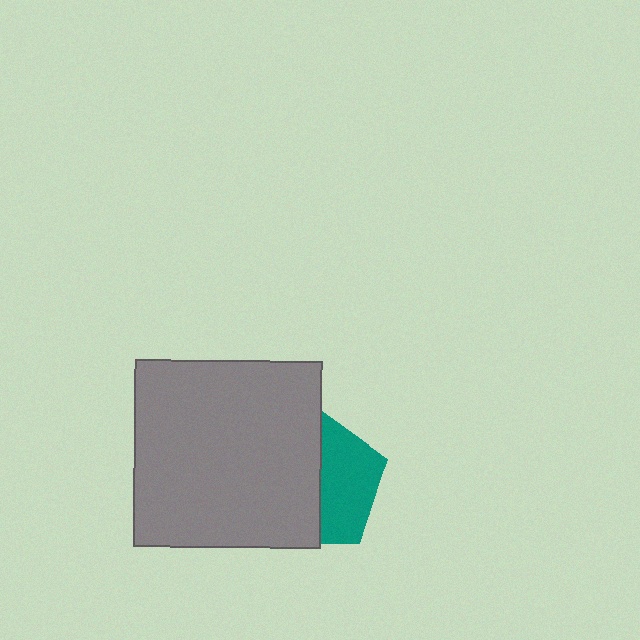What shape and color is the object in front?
The object in front is a gray square.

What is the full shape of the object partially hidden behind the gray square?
The partially hidden object is a teal pentagon.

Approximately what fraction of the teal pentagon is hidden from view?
Roughly 57% of the teal pentagon is hidden behind the gray square.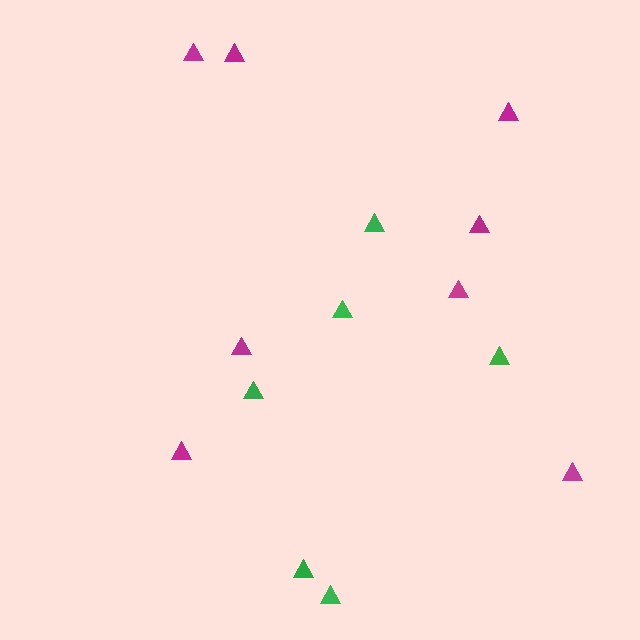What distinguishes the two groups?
There are 2 groups: one group of magenta triangles (8) and one group of green triangles (6).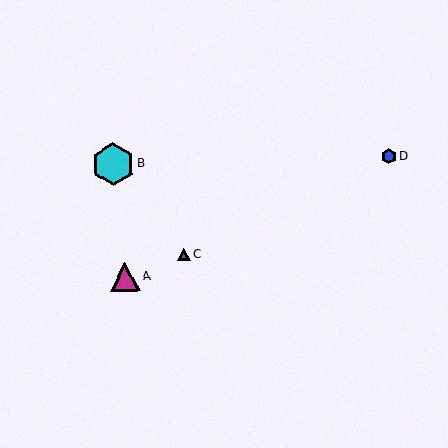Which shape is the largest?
The cyan hexagon (labeled B) is the largest.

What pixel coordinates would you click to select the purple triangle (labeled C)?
Click at (184, 255) to select the purple triangle C.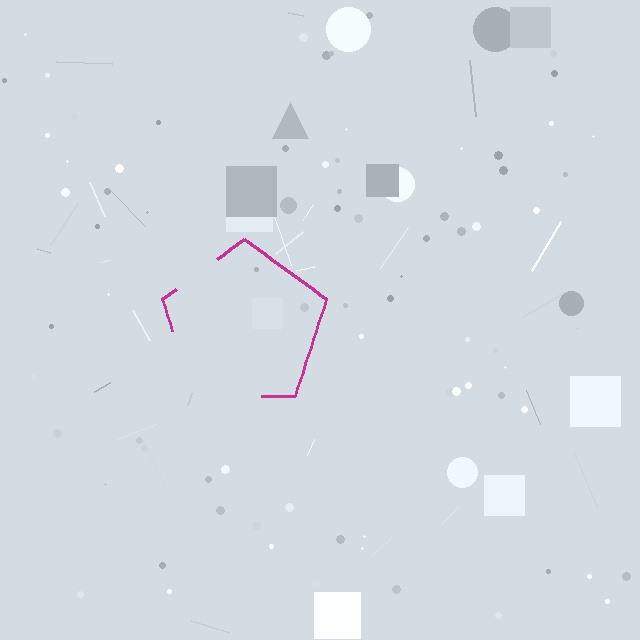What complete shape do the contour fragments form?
The contour fragments form a pentagon.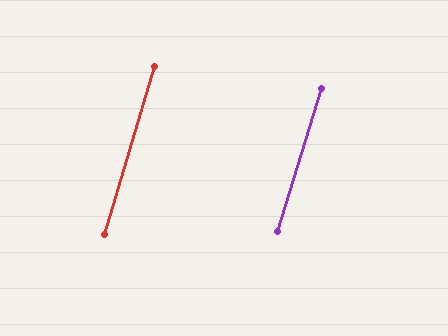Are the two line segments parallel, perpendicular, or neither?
Parallel — their directions differ by only 0.8°.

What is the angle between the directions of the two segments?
Approximately 1 degree.